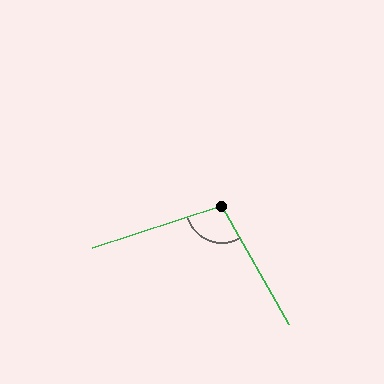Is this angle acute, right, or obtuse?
It is obtuse.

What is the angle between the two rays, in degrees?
Approximately 102 degrees.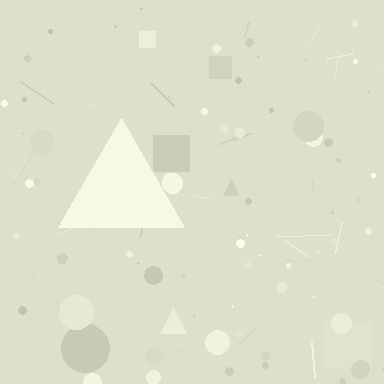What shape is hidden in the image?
A triangle is hidden in the image.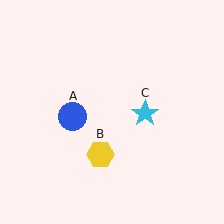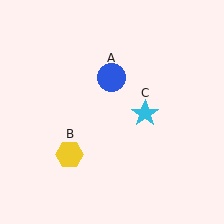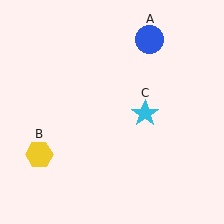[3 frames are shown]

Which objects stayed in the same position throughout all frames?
Cyan star (object C) remained stationary.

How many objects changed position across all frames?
2 objects changed position: blue circle (object A), yellow hexagon (object B).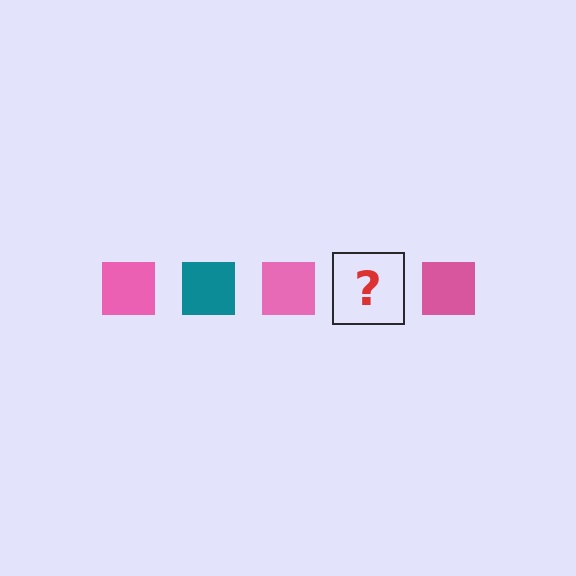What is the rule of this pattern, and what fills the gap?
The rule is that the pattern cycles through pink, teal squares. The gap should be filled with a teal square.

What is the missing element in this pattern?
The missing element is a teal square.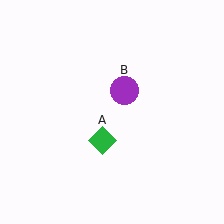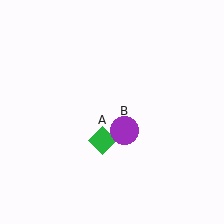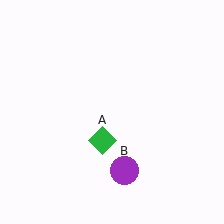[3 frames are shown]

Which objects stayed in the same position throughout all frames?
Green diamond (object A) remained stationary.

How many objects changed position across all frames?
1 object changed position: purple circle (object B).